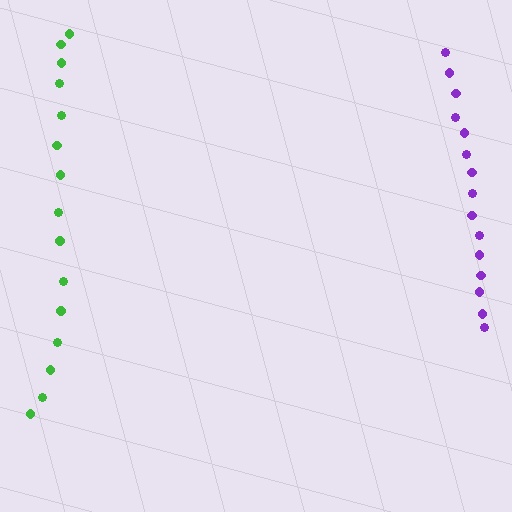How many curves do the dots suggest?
There are 2 distinct paths.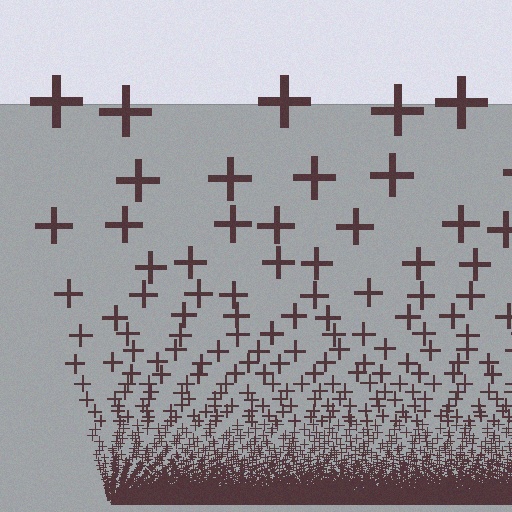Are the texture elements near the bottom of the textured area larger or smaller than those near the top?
Smaller. The gradient is inverted — elements near the bottom are smaller and denser.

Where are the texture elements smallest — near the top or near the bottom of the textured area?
Near the bottom.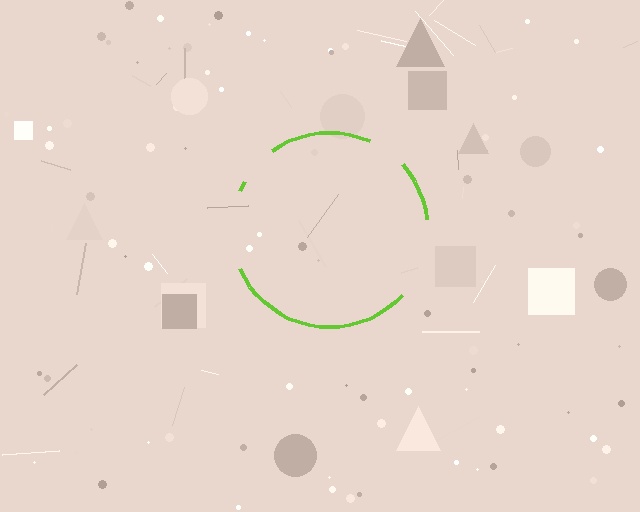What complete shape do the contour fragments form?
The contour fragments form a circle.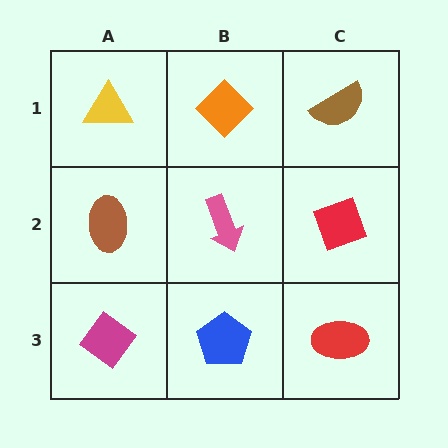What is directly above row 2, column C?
A brown semicircle.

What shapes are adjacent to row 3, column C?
A red diamond (row 2, column C), a blue pentagon (row 3, column B).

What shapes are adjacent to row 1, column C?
A red diamond (row 2, column C), an orange diamond (row 1, column B).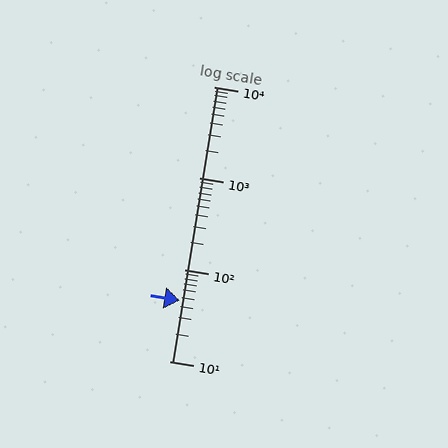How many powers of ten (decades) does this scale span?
The scale spans 3 decades, from 10 to 10000.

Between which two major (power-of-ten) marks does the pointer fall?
The pointer is between 10 and 100.